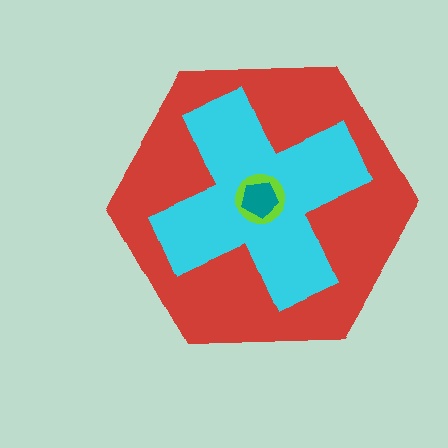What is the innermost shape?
The teal pentagon.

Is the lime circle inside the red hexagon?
Yes.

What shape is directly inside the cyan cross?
The lime circle.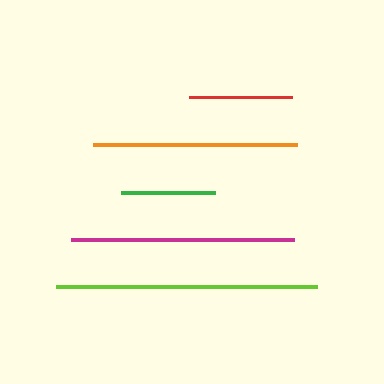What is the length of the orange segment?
The orange segment is approximately 204 pixels long.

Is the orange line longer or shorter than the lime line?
The lime line is longer than the orange line.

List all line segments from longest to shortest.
From longest to shortest: lime, magenta, orange, red, green.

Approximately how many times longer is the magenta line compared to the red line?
The magenta line is approximately 2.2 times the length of the red line.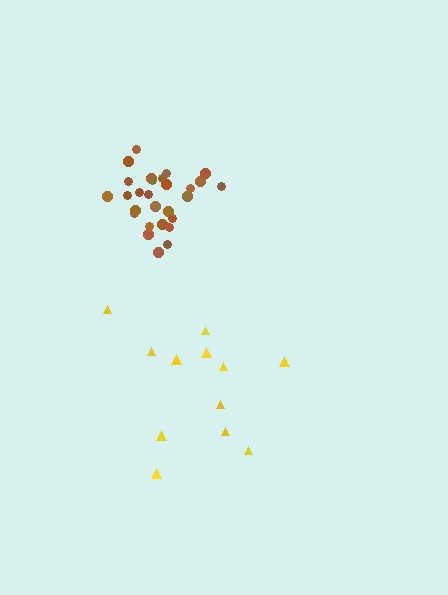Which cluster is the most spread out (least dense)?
Yellow.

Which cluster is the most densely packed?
Brown.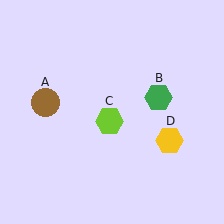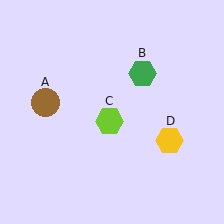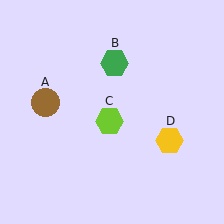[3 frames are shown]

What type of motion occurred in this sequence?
The green hexagon (object B) rotated counterclockwise around the center of the scene.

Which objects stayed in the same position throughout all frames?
Brown circle (object A) and lime hexagon (object C) and yellow hexagon (object D) remained stationary.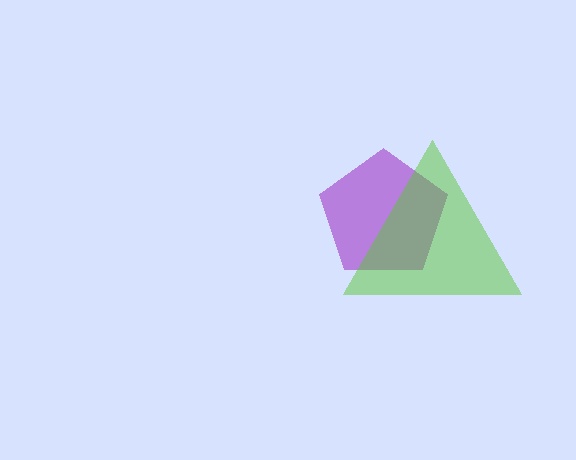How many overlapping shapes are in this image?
There are 2 overlapping shapes in the image.